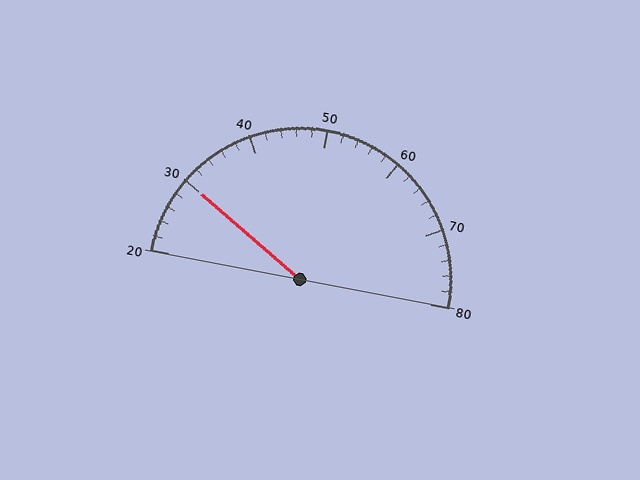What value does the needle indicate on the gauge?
The needle indicates approximately 30.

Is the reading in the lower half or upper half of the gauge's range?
The reading is in the lower half of the range (20 to 80).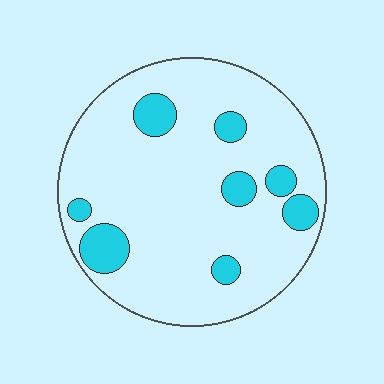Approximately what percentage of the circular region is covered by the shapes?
Approximately 15%.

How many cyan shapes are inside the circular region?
8.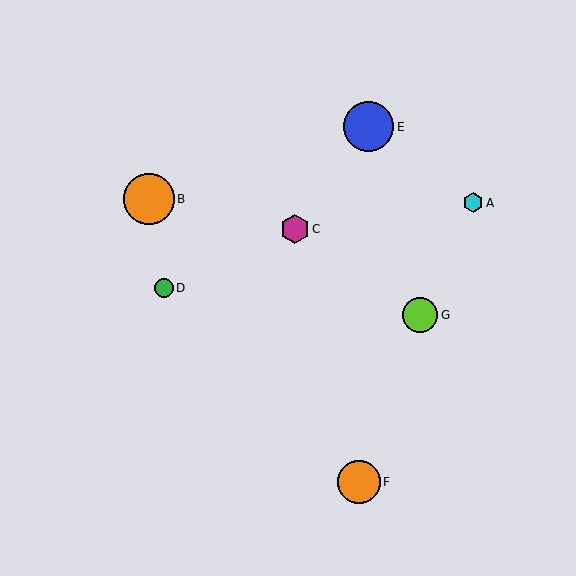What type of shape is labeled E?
Shape E is a blue circle.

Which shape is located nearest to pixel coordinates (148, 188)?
The orange circle (labeled B) at (149, 199) is nearest to that location.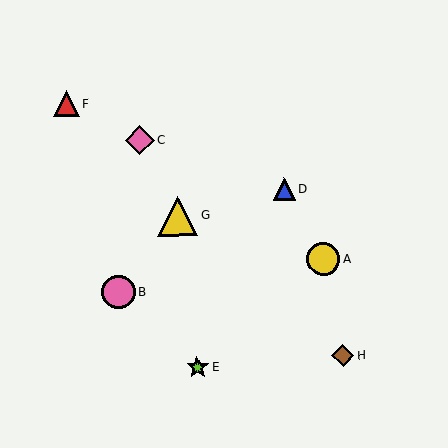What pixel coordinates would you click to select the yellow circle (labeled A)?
Click at (324, 259) to select the yellow circle A.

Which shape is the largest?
The yellow triangle (labeled G) is the largest.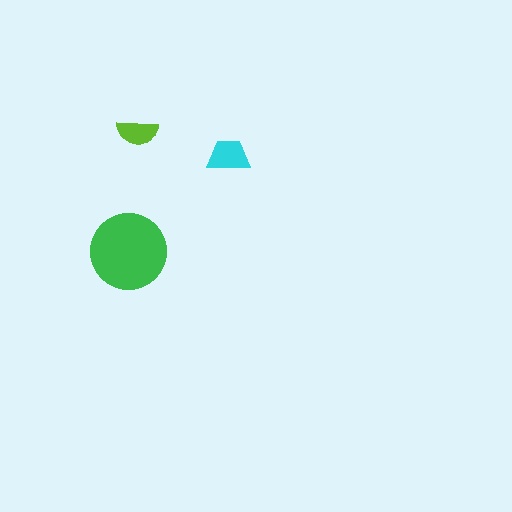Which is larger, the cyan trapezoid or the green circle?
The green circle.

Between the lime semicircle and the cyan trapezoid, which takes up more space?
The cyan trapezoid.